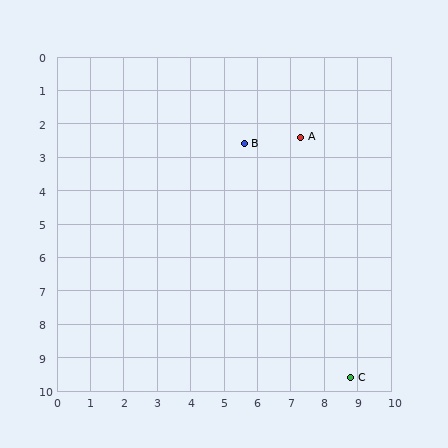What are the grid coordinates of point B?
Point B is at approximately (5.6, 2.6).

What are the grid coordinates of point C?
Point C is at approximately (8.8, 9.6).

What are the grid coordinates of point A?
Point A is at approximately (7.3, 2.4).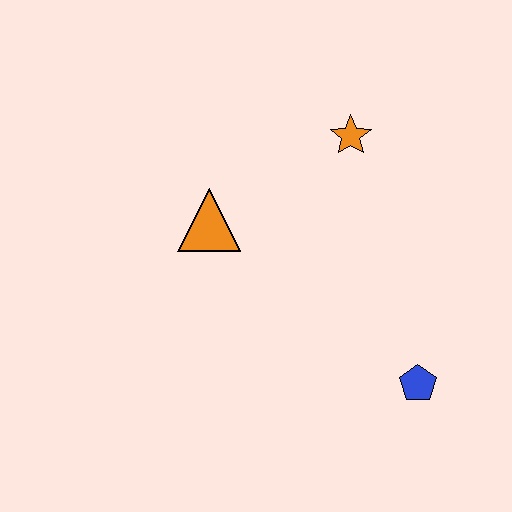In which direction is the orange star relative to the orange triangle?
The orange star is to the right of the orange triangle.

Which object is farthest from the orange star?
The blue pentagon is farthest from the orange star.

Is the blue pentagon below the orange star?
Yes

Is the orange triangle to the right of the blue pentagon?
No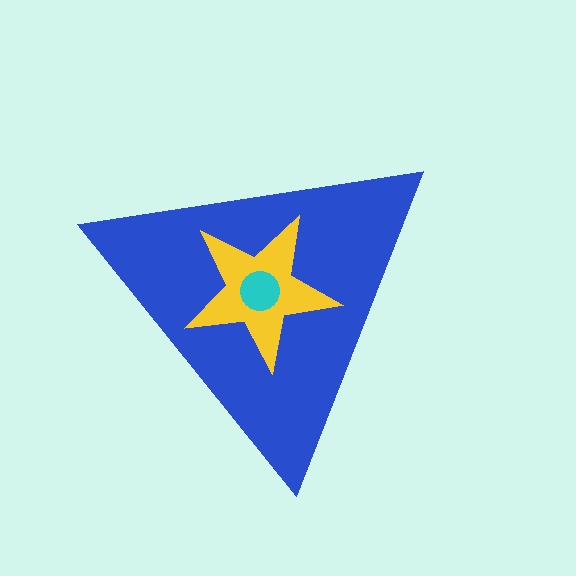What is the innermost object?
The cyan circle.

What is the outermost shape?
The blue triangle.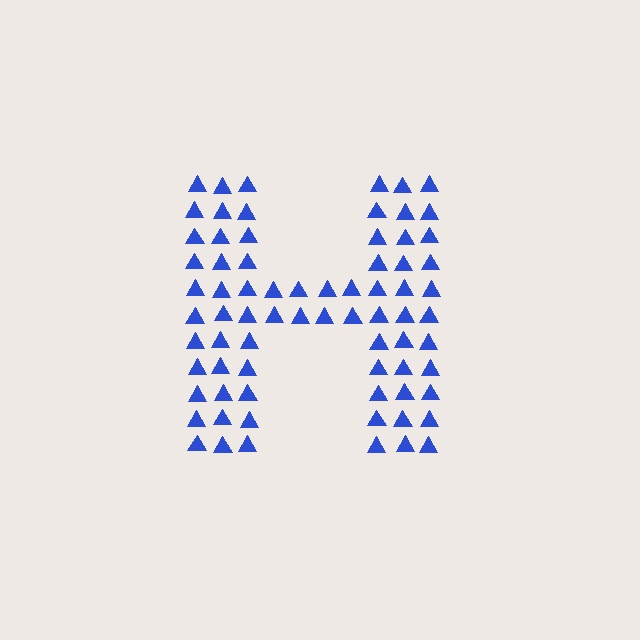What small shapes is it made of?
It is made of small triangles.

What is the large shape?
The large shape is the letter H.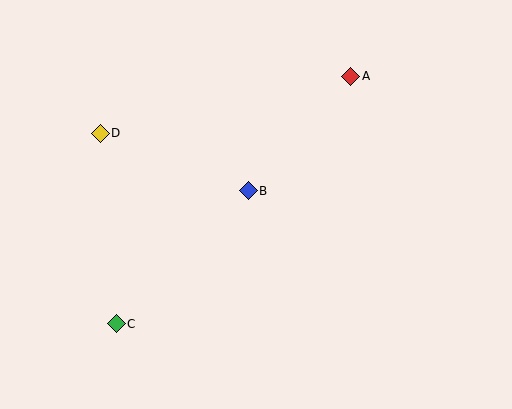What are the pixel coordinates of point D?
Point D is at (100, 133).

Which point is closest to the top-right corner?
Point A is closest to the top-right corner.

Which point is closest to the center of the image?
Point B at (248, 191) is closest to the center.